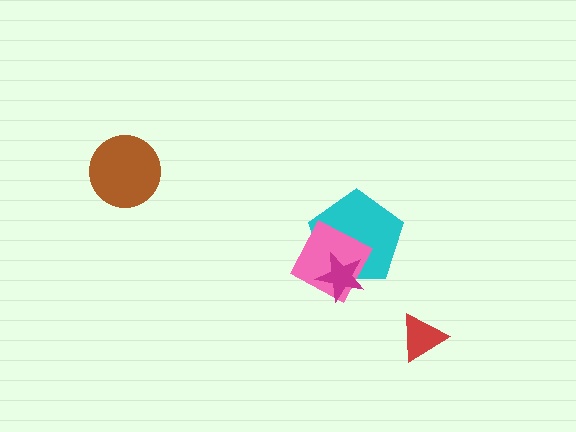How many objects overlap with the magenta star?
2 objects overlap with the magenta star.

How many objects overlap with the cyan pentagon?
2 objects overlap with the cyan pentagon.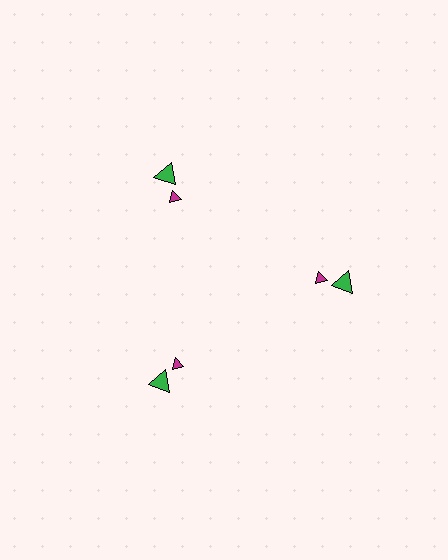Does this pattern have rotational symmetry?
Yes, this pattern has 3-fold rotational symmetry. It looks the same after rotating 120 degrees around the center.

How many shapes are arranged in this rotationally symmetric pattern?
There are 6 shapes, arranged in 3 groups of 2.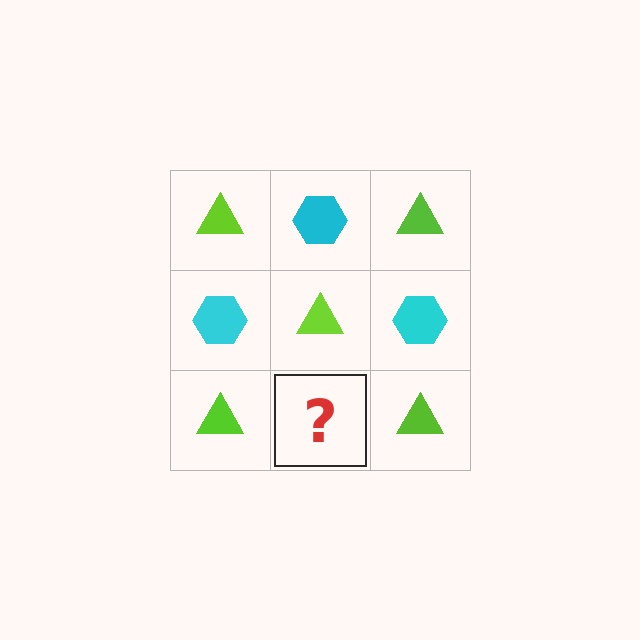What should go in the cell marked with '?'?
The missing cell should contain a cyan hexagon.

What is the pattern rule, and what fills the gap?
The rule is that it alternates lime triangle and cyan hexagon in a checkerboard pattern. The gap should be filled with a cyan hexagon.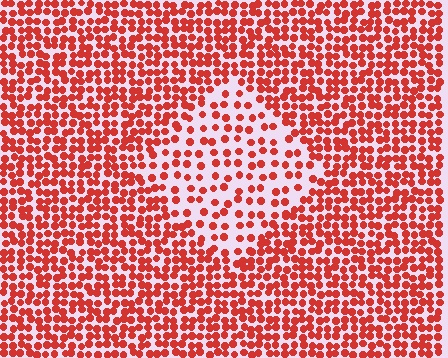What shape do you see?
I see a diamond.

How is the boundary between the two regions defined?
The boundary is defined by a change in element density (approximately 2.1x ratio). All elements are the same color, size, and shape.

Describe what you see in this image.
The image contains small red elements arranged at two different densities. A diamond-shaped region is visible where the elements are less densely packed than the surrounding area.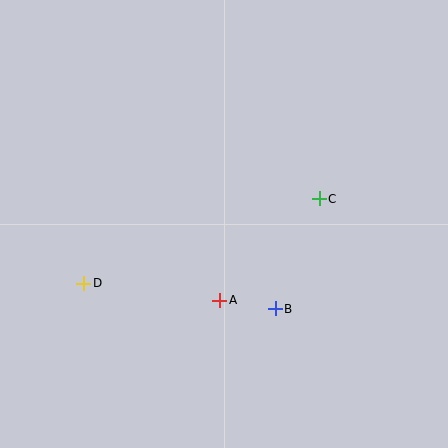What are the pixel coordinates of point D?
Point D is at (84, 283).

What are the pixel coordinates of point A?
Point A is at (220, 300).